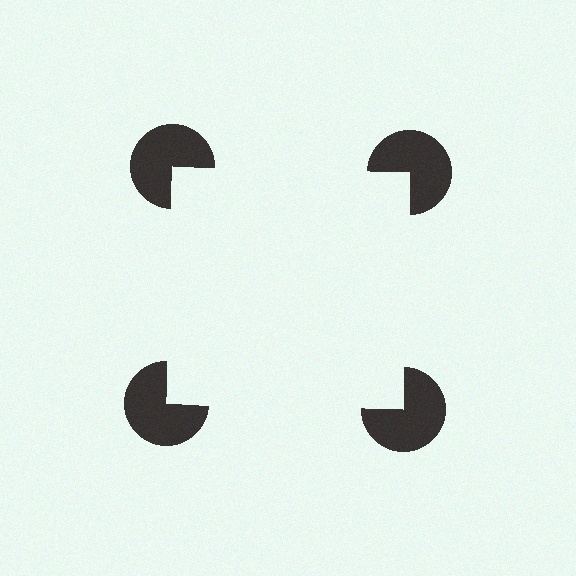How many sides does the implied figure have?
4 sides.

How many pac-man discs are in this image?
There are 4 — one at each vertex of the illusory square.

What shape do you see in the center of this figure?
An illusory square — its edges are inferred from the aligned wedge cuts in the pac-man discs, not physically drawn.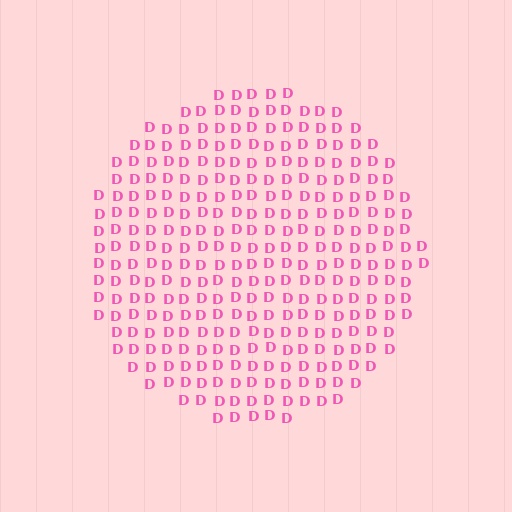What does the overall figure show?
The overall figure shows a circle.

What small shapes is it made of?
It is made of small letter D's.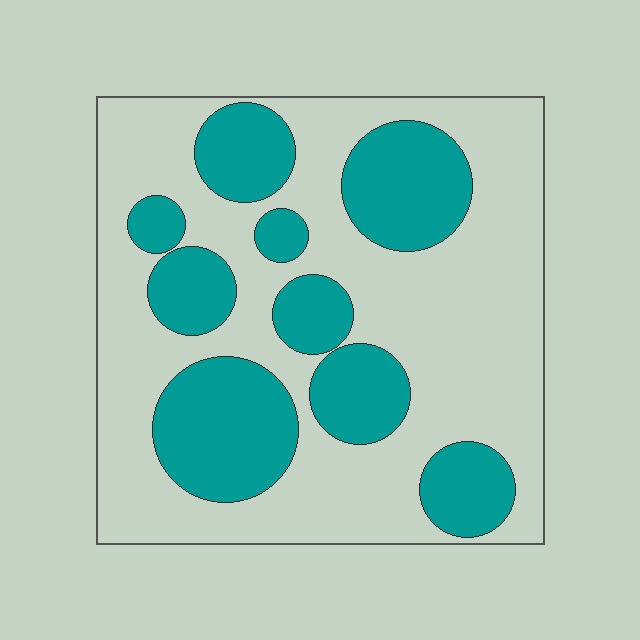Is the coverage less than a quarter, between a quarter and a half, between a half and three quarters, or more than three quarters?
Between a quarter and a half.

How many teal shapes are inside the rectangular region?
9.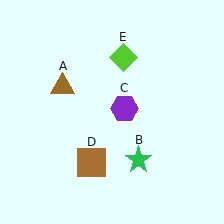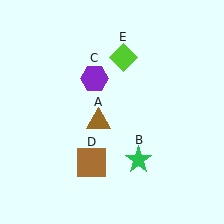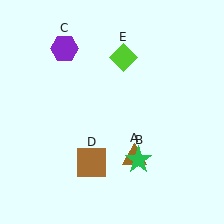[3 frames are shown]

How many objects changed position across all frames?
2 objects changed position: brown triangle (object A), purple hexagon (object C).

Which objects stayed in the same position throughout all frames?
Green star (object B) and brown square (object D) and lime diamond (object E) remained stationary.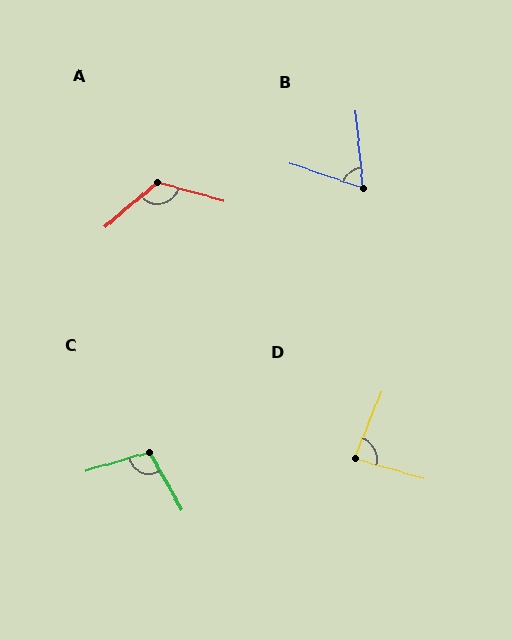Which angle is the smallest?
B, at approximately 66 degrees.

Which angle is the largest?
A, at approximately 124 degrees.